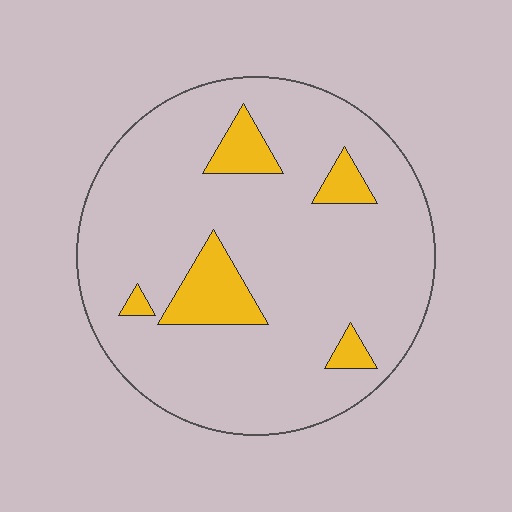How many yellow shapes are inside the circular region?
5.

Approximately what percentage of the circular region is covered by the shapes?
Approximately 10%.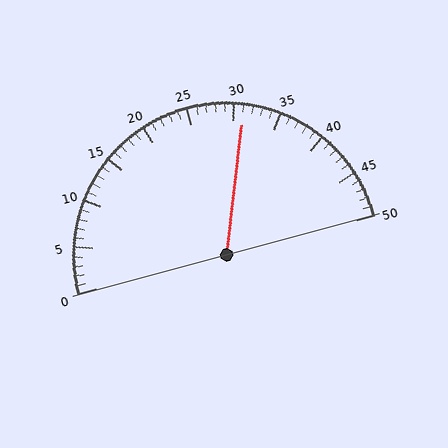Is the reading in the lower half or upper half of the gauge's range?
The reading is in the upper half of the range (0 to 50).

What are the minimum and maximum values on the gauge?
The gauge ranges from 0 to 50.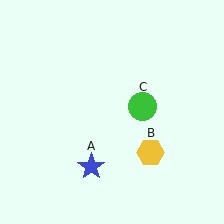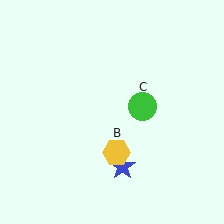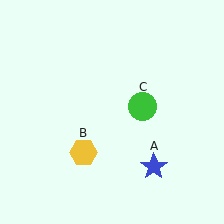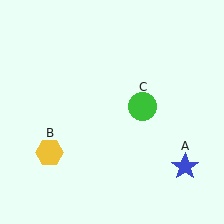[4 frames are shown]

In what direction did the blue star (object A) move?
The blue star (object A) moved right.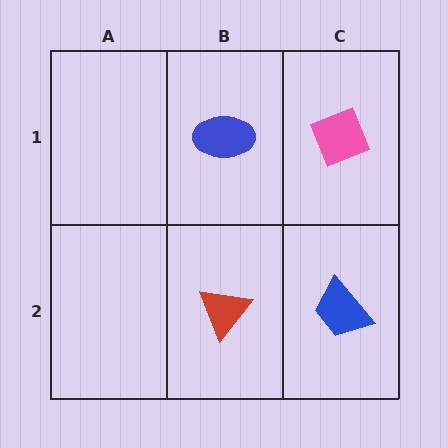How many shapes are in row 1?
2 shapes.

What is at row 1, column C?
A pink diamond.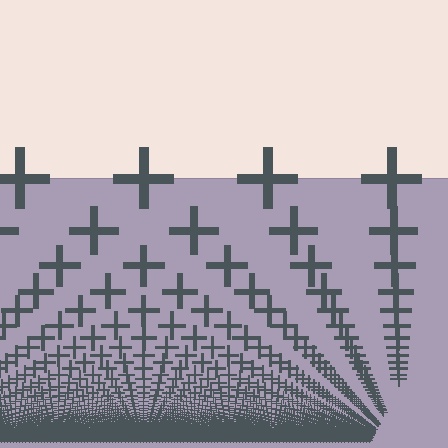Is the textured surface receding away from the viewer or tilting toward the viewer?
The surface appears to tilt toward the viewer. Texture elements get larger and sparser toward the top.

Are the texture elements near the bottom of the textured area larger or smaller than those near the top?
Smaller. The gradient is inverted — elements near the bottom are smaller and denser.